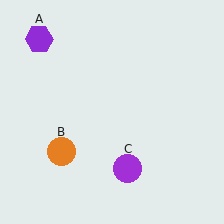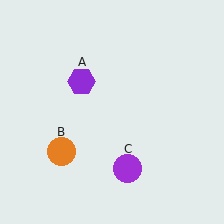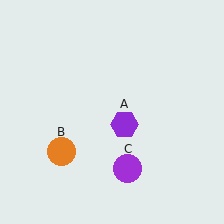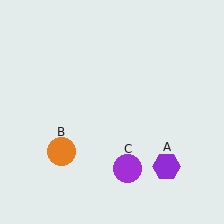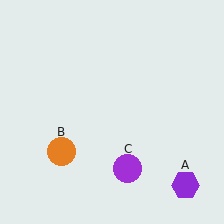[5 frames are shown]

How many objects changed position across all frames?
1 object changed position: purple hexagon (object A).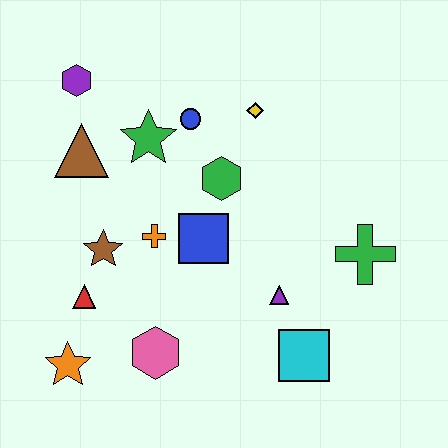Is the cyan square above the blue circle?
No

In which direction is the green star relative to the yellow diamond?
The green star is to the left of the yellow diamond.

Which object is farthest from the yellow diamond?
The orange star is farthest from the yellow diamond.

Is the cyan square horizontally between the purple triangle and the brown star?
No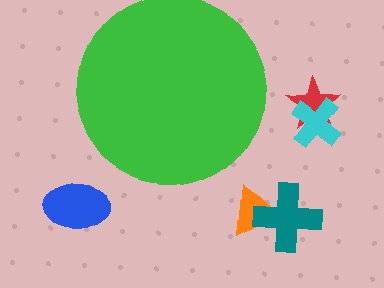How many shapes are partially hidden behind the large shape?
1 shape is partially hidden.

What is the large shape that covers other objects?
A green circle.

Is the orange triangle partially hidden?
No, the orange triangle is fully visible.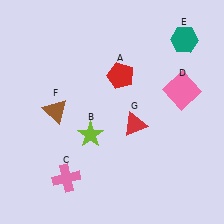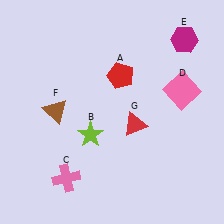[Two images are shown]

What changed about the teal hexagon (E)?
In Image 1, E is teal. In Image 2, it changed to magenta.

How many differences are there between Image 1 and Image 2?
There is 1 difference between the two images.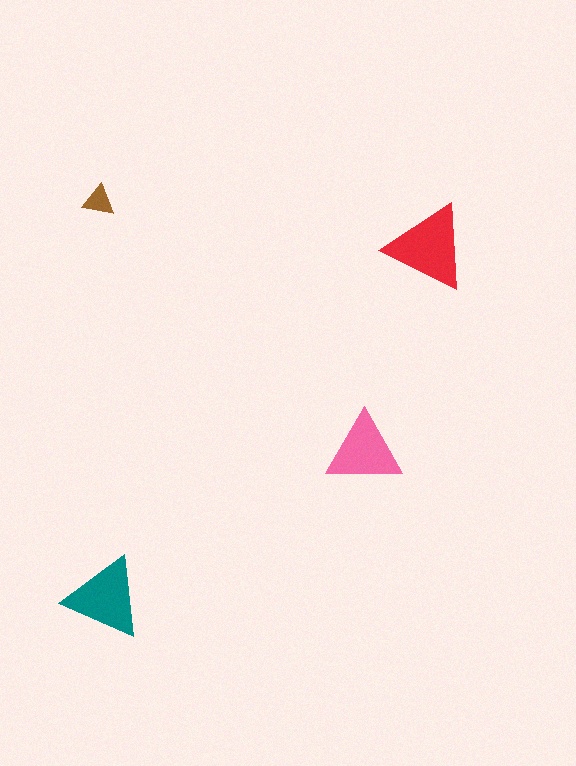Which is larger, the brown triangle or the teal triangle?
The teal one.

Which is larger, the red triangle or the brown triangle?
The red one.